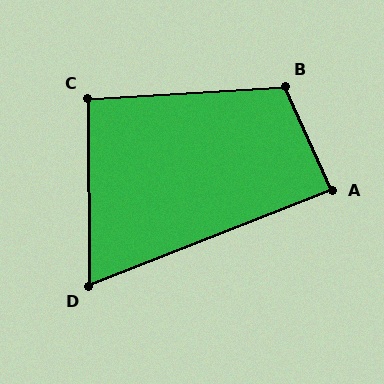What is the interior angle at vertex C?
Approximately 93 degrees (approximately right).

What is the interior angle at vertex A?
Approximately 87 degrees (approximately right).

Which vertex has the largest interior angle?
B, at approximately 111 degrees.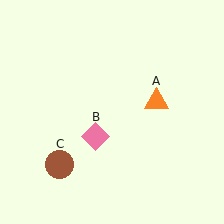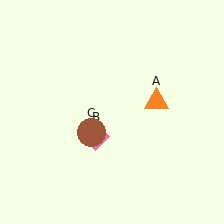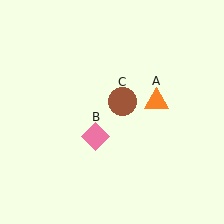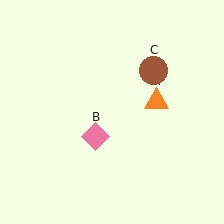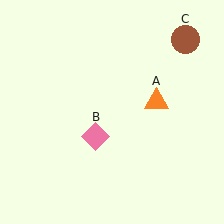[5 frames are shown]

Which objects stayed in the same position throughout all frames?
Orange triangle (object A) and pink diamond (object B) remained stationary.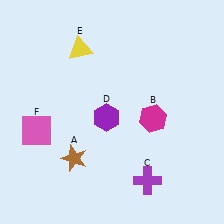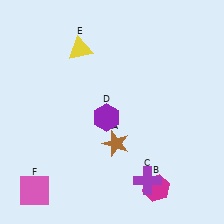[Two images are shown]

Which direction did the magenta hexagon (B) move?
The magenta hexagon (B) moved down.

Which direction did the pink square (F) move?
The pink square (F) moved down.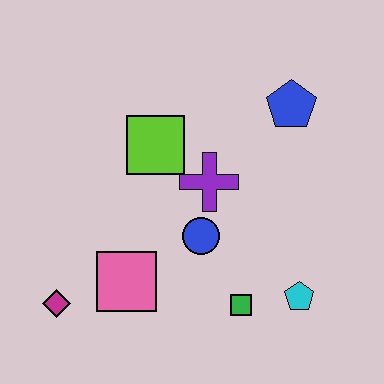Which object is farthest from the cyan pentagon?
The magenta diamond is farthest from the cyan pentagon.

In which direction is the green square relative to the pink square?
The green square is to the right of the pink square.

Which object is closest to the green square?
The cyan pentagon is closest to the green square.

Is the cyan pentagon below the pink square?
Yes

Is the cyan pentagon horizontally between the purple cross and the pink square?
No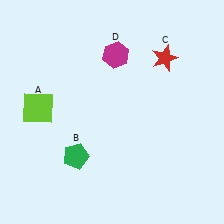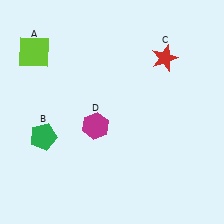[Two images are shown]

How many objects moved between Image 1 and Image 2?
3 objects moved between the two images.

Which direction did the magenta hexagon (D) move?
The magenta hexagon (D) moved down.